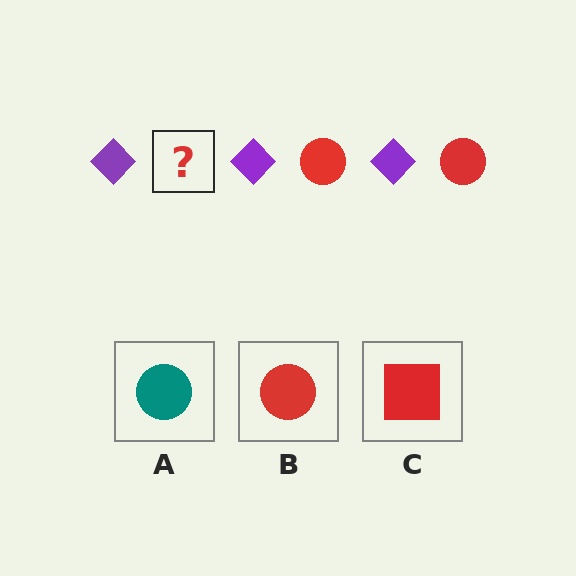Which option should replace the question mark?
Option B.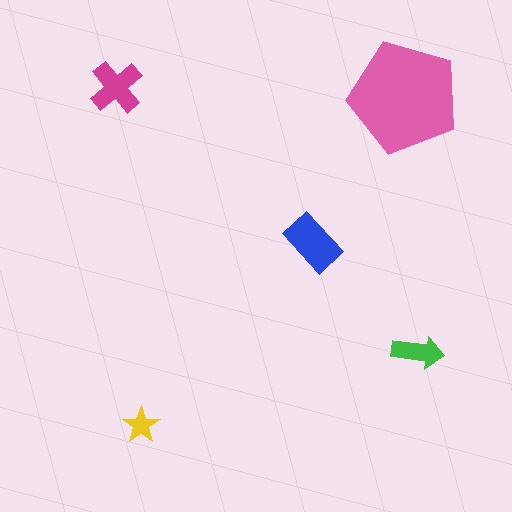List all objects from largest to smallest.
The pink pentagon, the blue rectangle, the magenta cross, the green arrow, the yellow star.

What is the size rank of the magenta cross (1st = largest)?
3rd.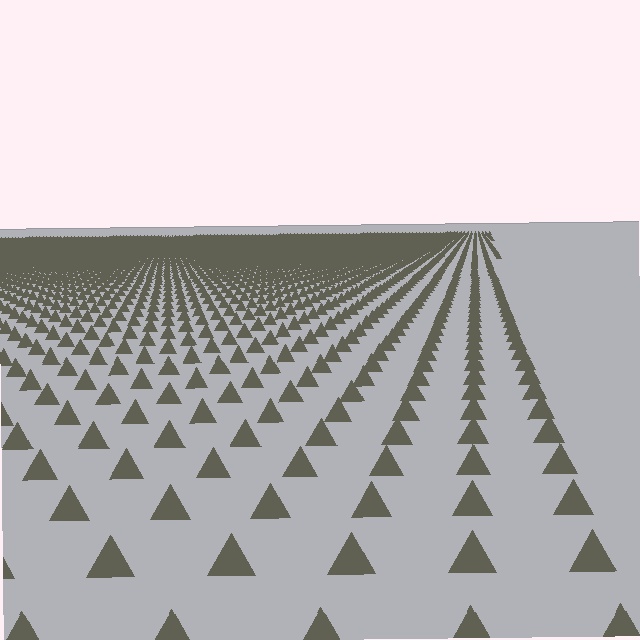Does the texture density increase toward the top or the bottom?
Density increases toward the top.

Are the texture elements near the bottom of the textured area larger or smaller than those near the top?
Larger. Near the bottom, elements are closer to the viewer and appear at a bigger on-screen size.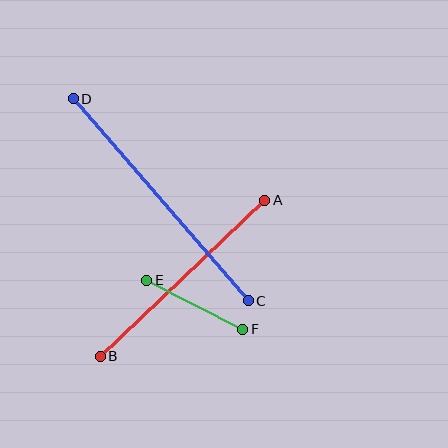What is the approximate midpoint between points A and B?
The midpoint is at approximately (183, 278) pixels.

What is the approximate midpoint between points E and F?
The midpoint is at approximately (195, 305) pixels.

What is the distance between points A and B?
The distance is approximately 227 pixels.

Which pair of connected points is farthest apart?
Points C and D are farthest apart.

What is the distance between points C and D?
The distance is approximately 267 pixels.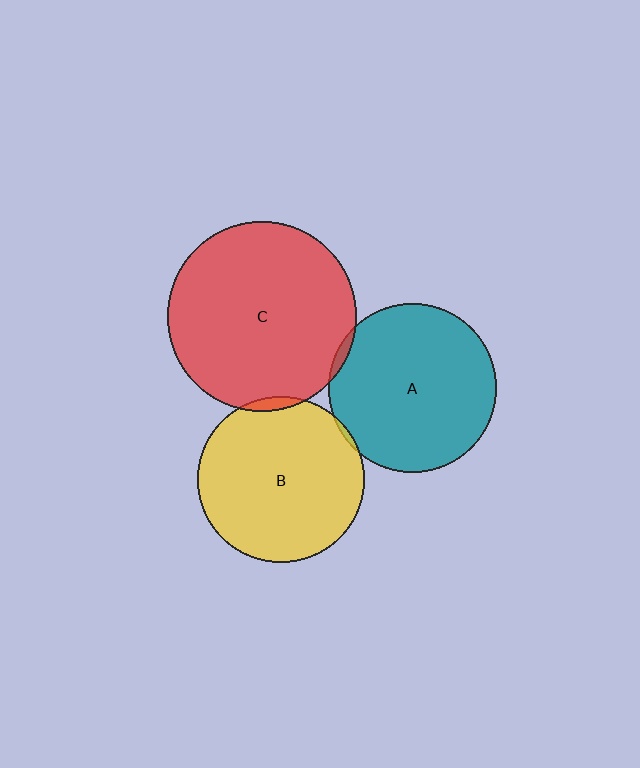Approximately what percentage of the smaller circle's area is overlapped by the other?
Approximately 5%.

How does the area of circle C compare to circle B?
Approximately 1.3 times.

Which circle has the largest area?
Circle C (red).